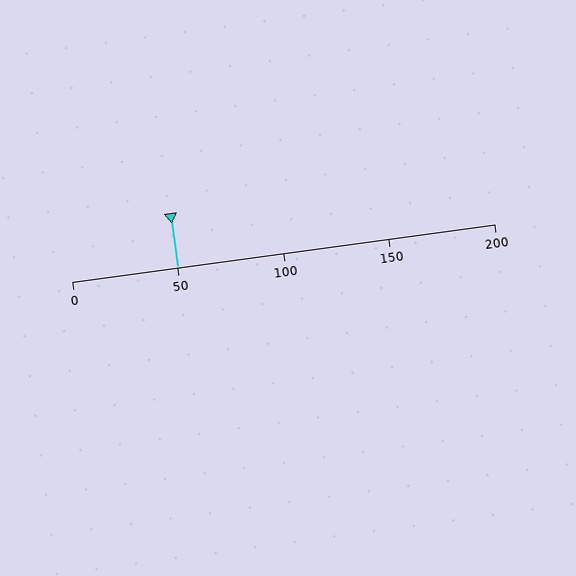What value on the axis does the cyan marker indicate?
The marker indicates approximately 50.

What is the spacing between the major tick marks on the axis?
The major ticks are spaced 50 apart.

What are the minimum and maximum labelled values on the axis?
The axis runs from 0 to 200.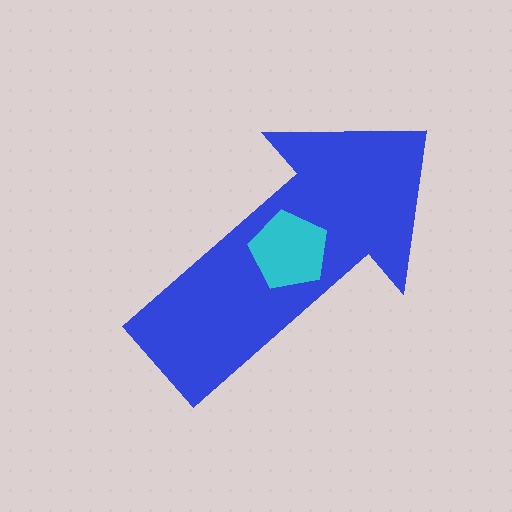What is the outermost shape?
The blue arrow.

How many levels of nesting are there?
2.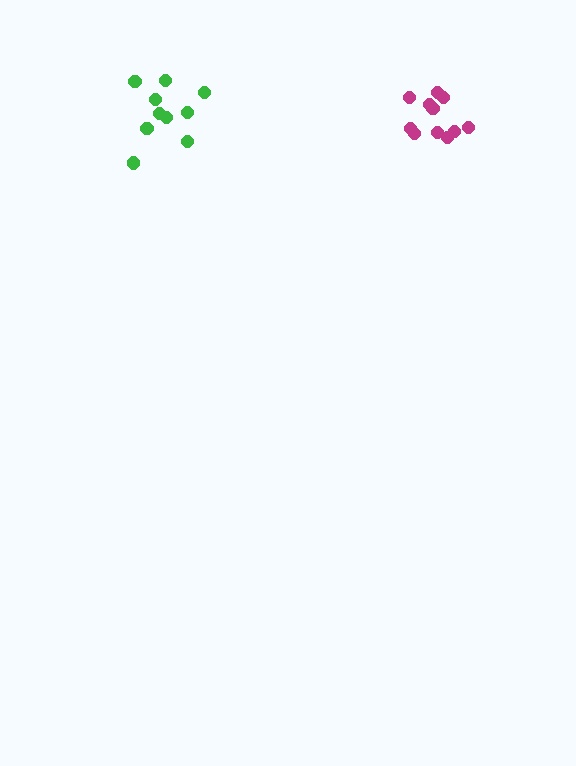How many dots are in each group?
Group 1: 11 dots, Group 2: 10 dots (21 total).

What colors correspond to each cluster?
The clusters are colored: magenta, green.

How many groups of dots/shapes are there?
There are 2 groups.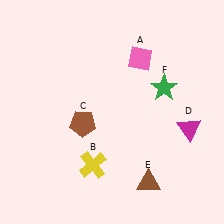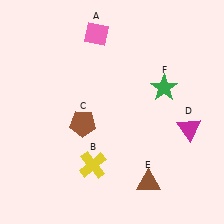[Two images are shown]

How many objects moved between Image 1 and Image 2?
1 object moved between the two images.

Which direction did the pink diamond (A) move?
The pink diamond (A) moved left.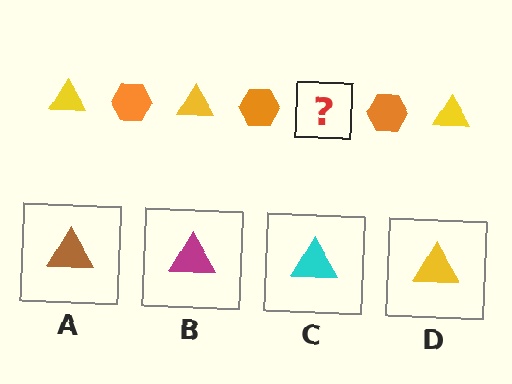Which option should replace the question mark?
Option D.